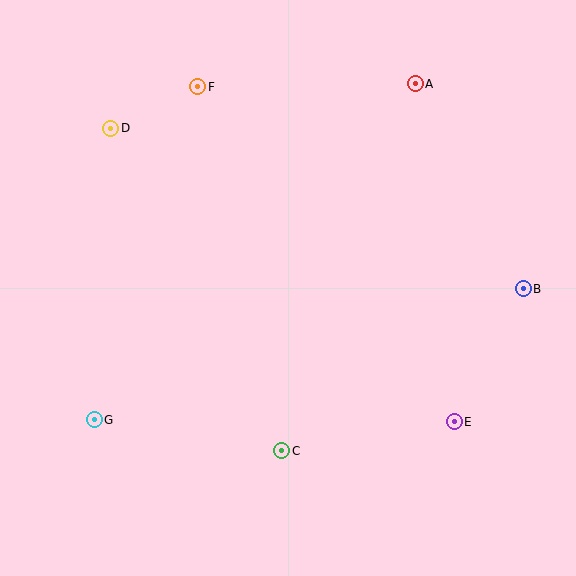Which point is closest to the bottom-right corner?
Point E is closest to the bottom-right corner.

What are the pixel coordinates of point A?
Point A is at (415, 84).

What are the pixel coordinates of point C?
Point C is at (282, 451).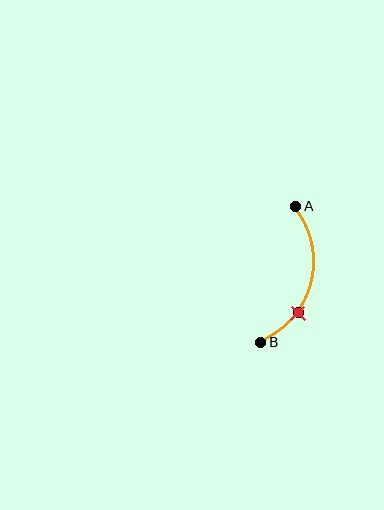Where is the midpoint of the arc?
The arc midpoint is the point on the curve farthest from the straight line joining A and B. It sits to the right of that line.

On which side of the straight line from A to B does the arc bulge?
The arc bulges to the right of the straight line connecting A and B.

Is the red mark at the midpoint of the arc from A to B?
No. The red mark lies on the arc but is closer to endpoint B. The arc midpoint would be at the point on the curve equidistant along the arc from both A and B.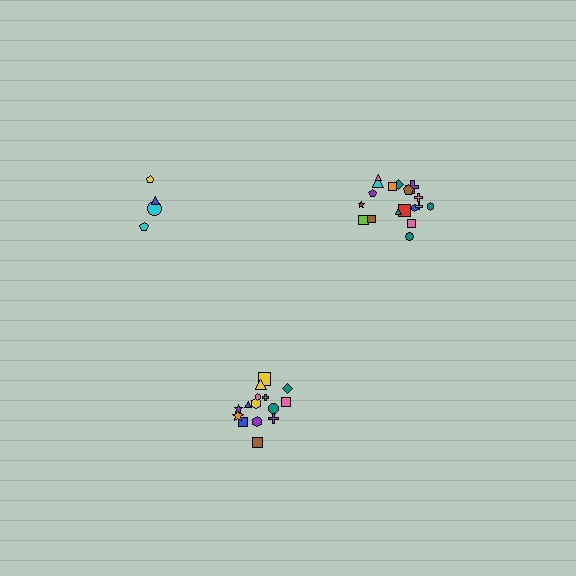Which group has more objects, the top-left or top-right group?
The top-right group.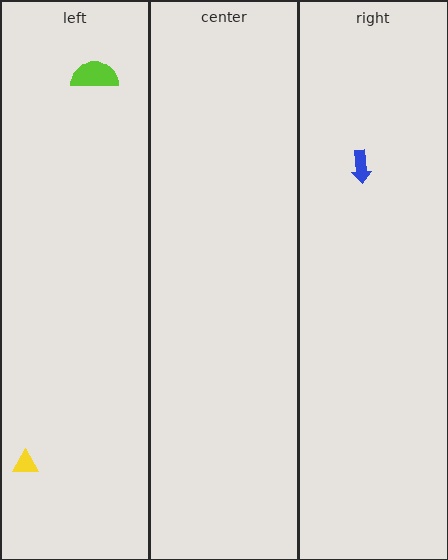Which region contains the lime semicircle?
The left region.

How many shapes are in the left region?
2.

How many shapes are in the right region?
1.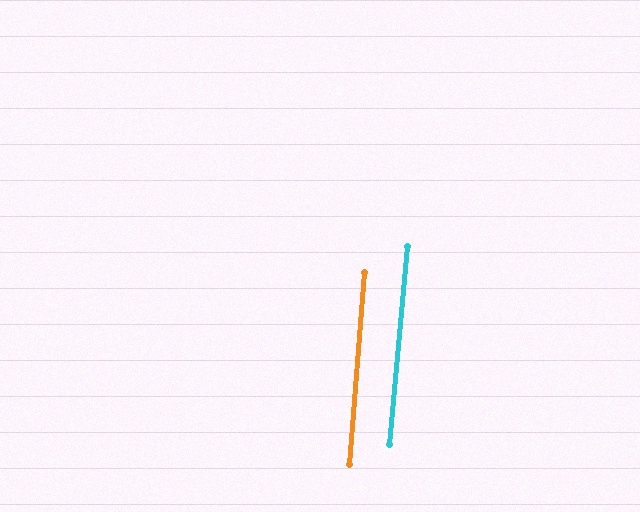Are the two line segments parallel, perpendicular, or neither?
Parallel — their directions differ by only 0.8°.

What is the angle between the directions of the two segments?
Approximately 1 degree.